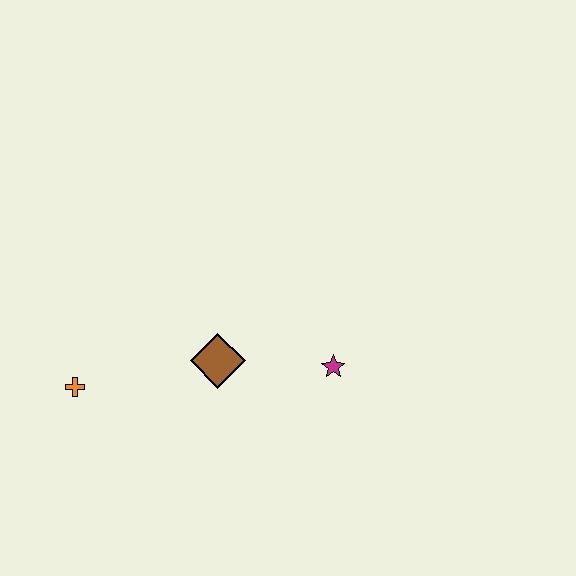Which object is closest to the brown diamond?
The magenta star is closest to the brown diamond.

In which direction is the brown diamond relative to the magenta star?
The brown diamond is to the left of the magenta star.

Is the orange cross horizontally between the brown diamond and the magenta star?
No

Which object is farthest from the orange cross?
The magenta star is farthest from the orange cross.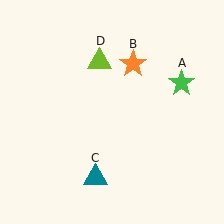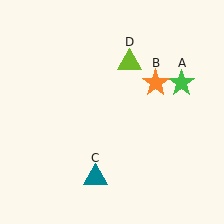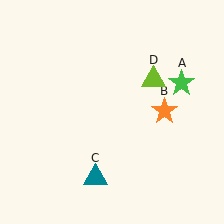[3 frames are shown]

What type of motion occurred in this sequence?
The orange star (object B), lime triangle (object D) rotated clockwise around the center of the scene.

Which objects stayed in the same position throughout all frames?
Green star (object A) and teal triangle (object C) remained stationary.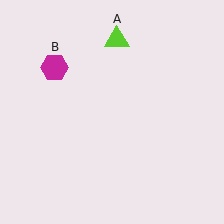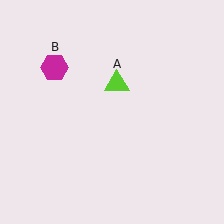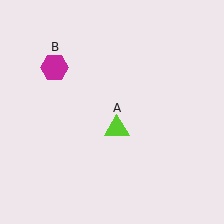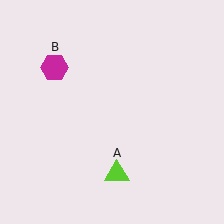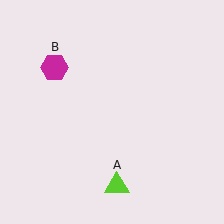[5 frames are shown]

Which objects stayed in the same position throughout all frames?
Magenta hexagon (object B) remained stationary.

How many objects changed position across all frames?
1 object changed position: lime triangle (object A).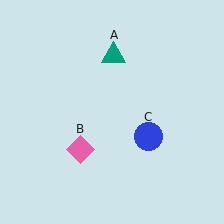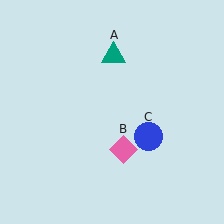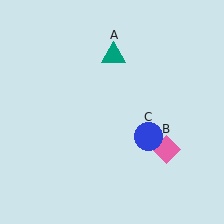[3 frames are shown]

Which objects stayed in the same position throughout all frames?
Teal triangle (object A) and blue circle (object C) remained stationary.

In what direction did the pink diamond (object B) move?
The pink diamond (object B) moved right.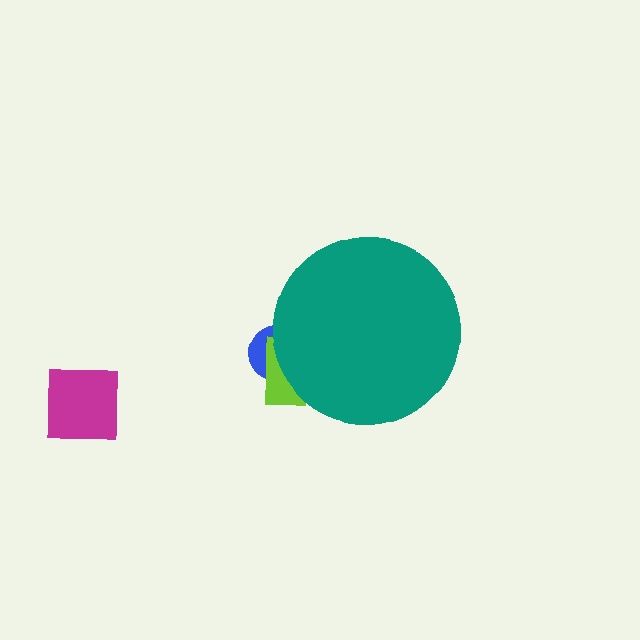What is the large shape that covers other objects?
A teal circle.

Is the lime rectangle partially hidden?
Yes, the lime rectangle is partially hidden behind the teal circle.